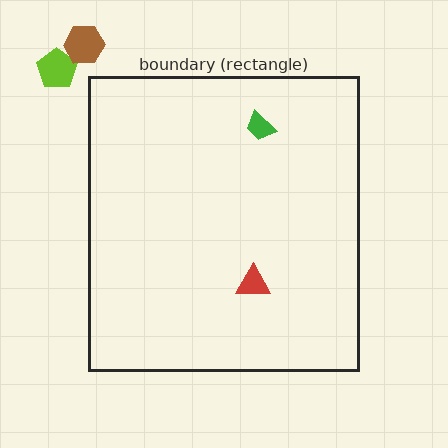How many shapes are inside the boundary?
2 inside, 2 outside.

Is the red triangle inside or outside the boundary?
Inside.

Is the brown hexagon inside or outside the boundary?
Outside.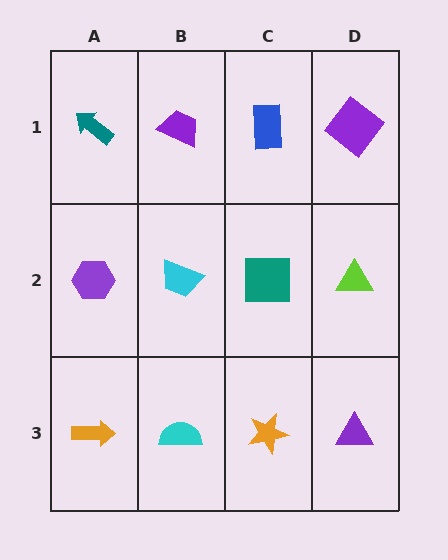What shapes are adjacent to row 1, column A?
A purple hexagon (row 2, column A), a purple trapezoid (row 1, column B).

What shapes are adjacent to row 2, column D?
A purple diamond (row 1, column D), a purple triangle (row 3, column D), a teal square (row 2, column C).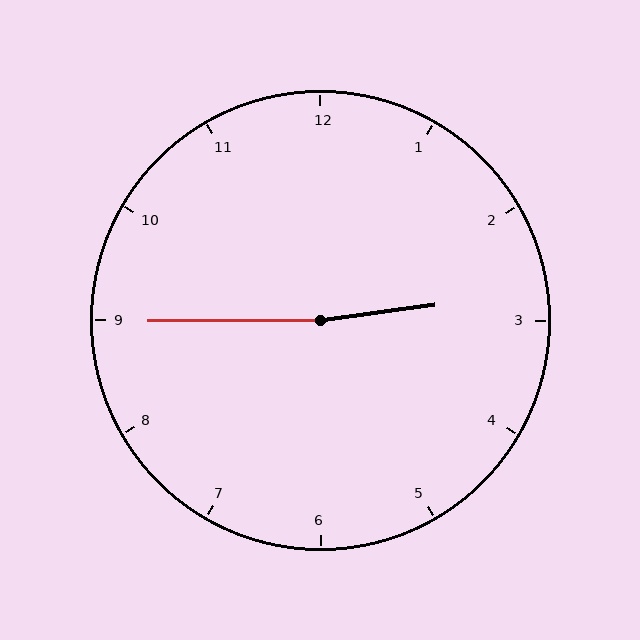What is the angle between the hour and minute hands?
Approximately 172 degrees.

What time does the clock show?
2:45.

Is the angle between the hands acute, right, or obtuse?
It is obtuse.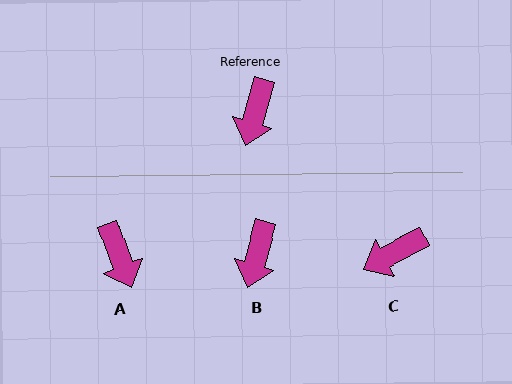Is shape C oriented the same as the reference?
No, it is off by about 46 degrees.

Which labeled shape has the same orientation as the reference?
B.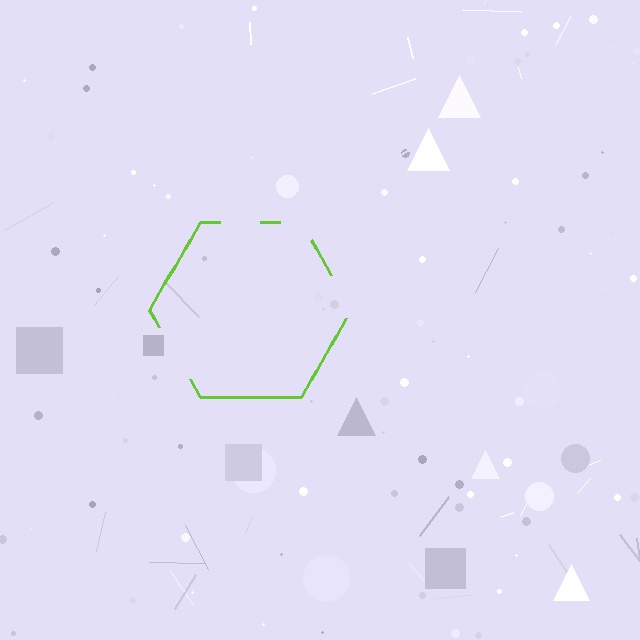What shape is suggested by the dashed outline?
The dashed outline suggests a hexagon.